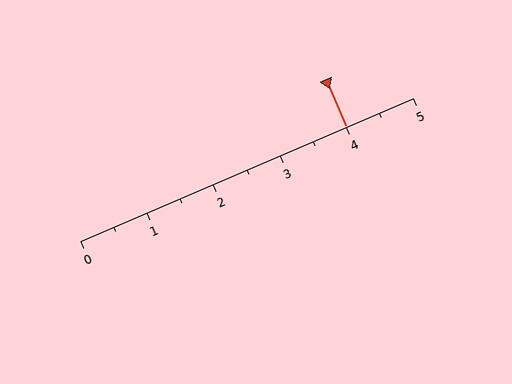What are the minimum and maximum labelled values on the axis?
The axis runs from 0 to 5.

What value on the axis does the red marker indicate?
The marker indicates approximately 4.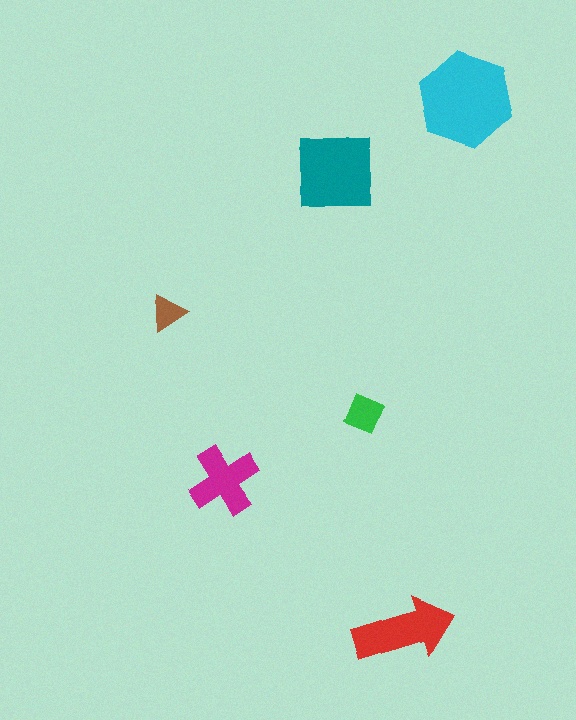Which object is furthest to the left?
The brown triangle is leftmost.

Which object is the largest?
The cyan hexagon.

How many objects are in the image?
There are 6 objects in the image.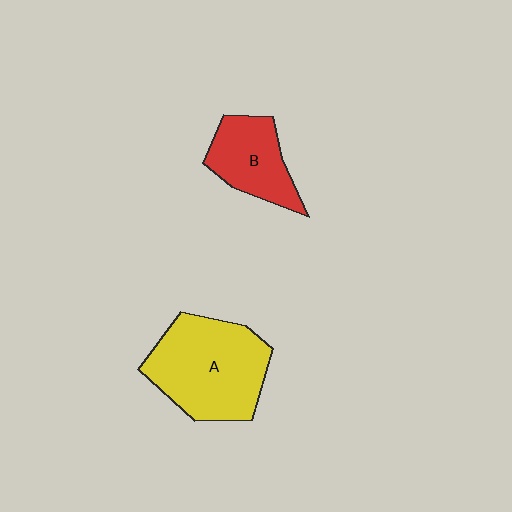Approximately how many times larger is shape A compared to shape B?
Approximately 1.7 times.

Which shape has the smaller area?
Shape B (red).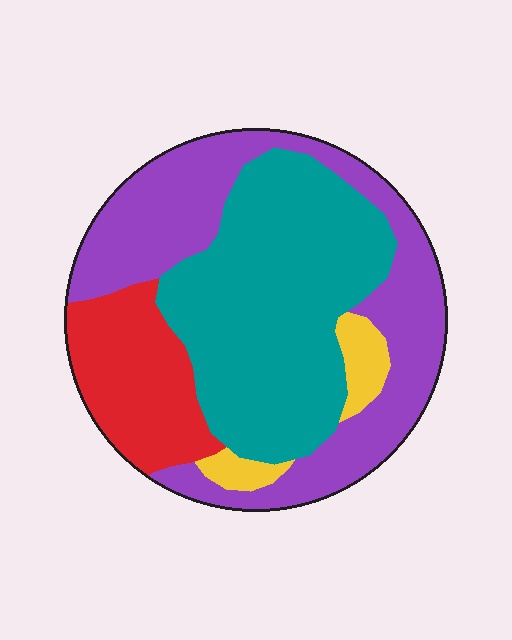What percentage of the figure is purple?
Purple covers about 35% of the figure.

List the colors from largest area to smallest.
From largest to smallest: teal, purple, red, yellow.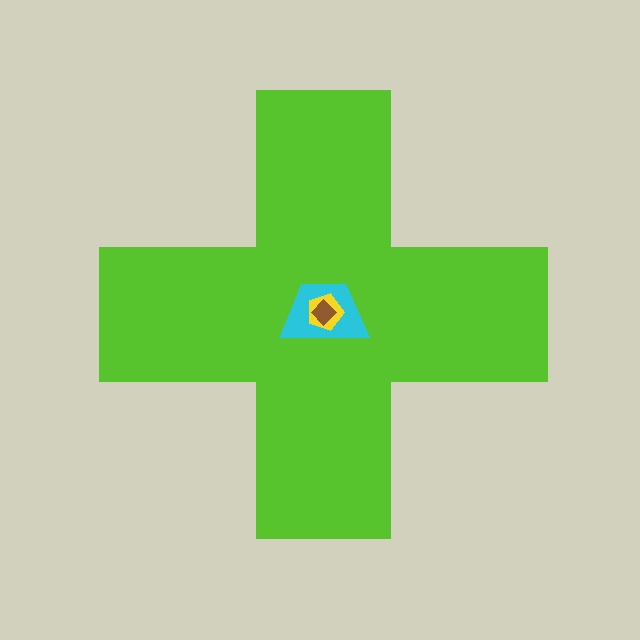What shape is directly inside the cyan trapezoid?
The yellow pentagon.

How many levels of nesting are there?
4.